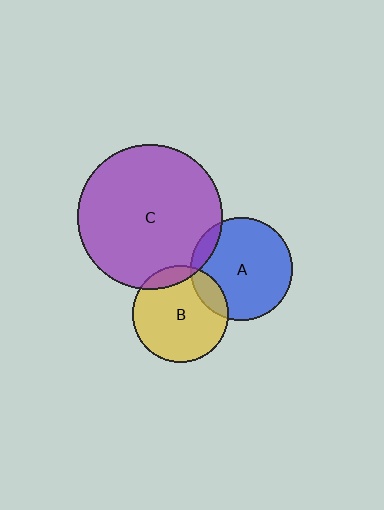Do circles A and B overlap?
Yes.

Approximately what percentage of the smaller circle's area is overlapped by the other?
Approximately 15%.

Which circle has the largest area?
Circle C (purple).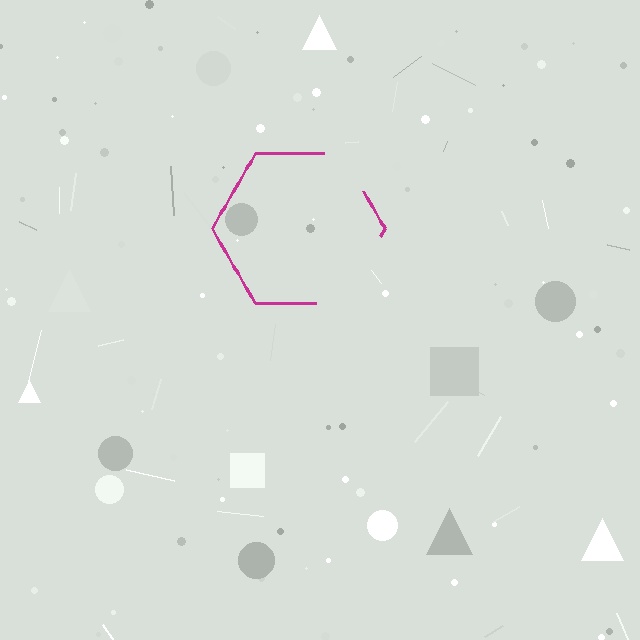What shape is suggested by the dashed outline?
The dashed outline suggests a hexagon.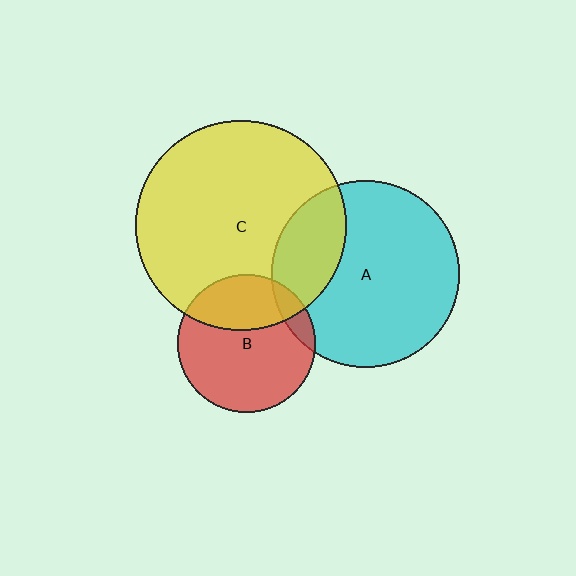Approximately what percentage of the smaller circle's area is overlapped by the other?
Approximately 25%.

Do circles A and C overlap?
Yes.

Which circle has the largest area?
Circle C (yellow).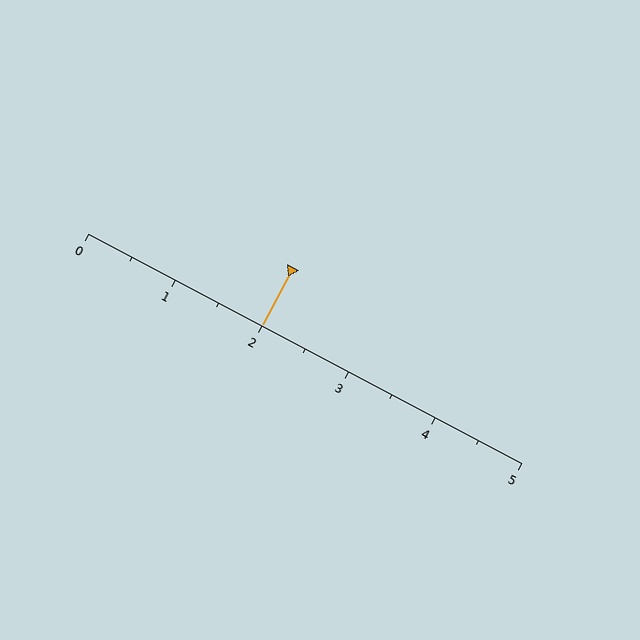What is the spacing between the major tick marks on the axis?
The major ticks are spaced 1 apart.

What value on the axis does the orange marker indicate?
The marker indicates approximately 2.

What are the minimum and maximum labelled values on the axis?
The axis runs from 0 to 5.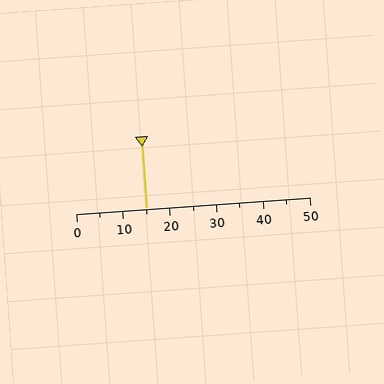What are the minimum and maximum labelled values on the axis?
The axis runs from 0 to 50.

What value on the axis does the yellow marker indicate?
The marker indicates approximately 15.